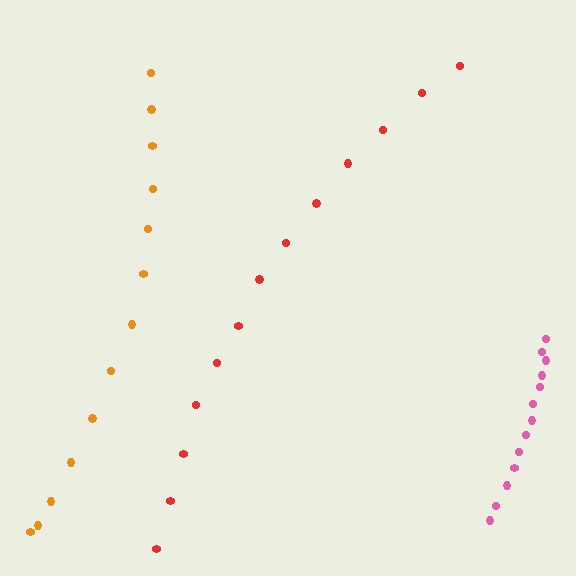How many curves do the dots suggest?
There are 3 distinct paths.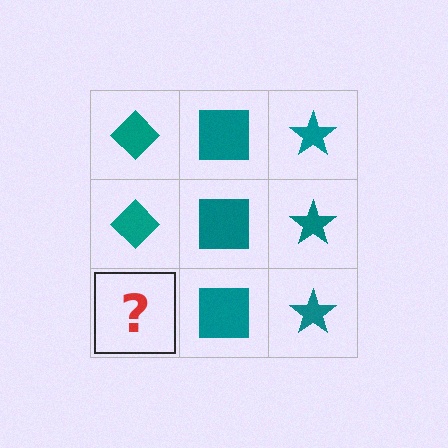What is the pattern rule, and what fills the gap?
The rule is that each column has a consistent shape. The gap should be filled with a teal diamond.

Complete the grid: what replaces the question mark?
The question mark should be replaced with a teal diamond.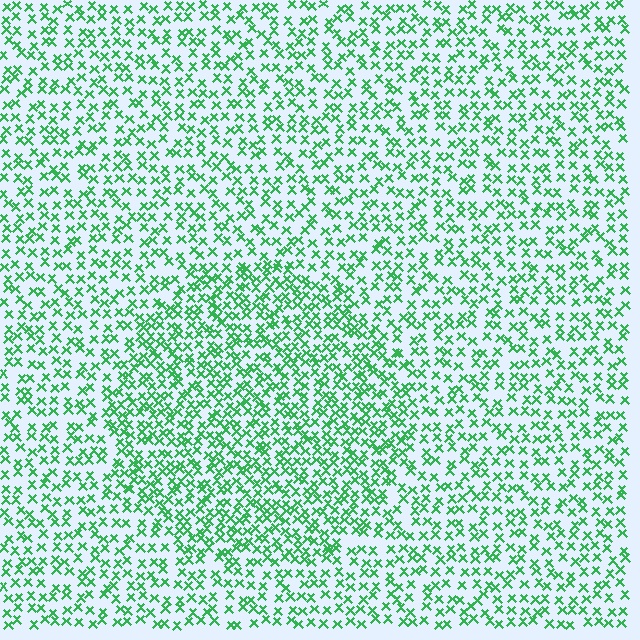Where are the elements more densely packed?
The elements are more densely packed inside the circle boundary.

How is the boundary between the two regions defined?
The boundary is defined by a change in element density (approximately 1.6x ratio). All elements are the same color, size, and shape.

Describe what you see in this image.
The image contains small green elements arranged at two different densities. A circle-shaped region is visible where the elements are more densely packed than the surrounding area.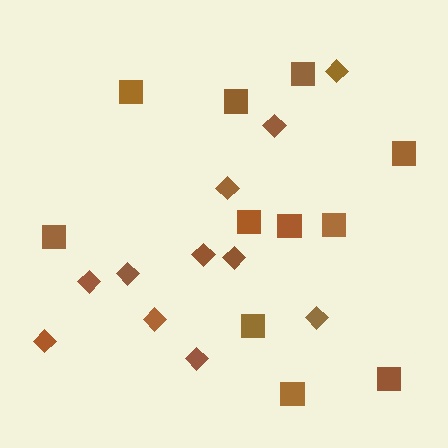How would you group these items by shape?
There are 2 groups: one group of squares (11) and one group of diamonds (11).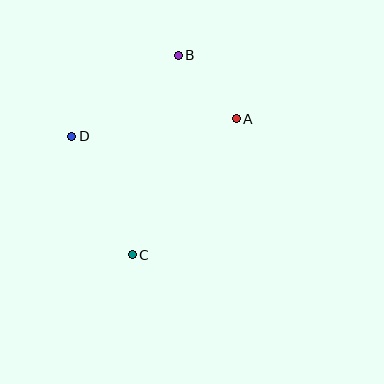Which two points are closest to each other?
Points A and B are closest to each other.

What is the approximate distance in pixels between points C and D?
The distance between C and D is approximately 133 pixels.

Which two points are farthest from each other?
Points B and C are farthest from each other.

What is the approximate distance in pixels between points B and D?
The distance between B and D is approximately 134 pixels.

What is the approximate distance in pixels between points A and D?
The distance between A and D is approximately 165 pixels.